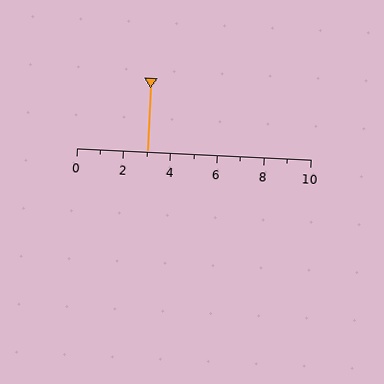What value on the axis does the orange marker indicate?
The marker indicates approximately 3.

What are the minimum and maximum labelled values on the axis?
The axis runs from 0 to 10.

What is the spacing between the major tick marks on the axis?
The major ticks are spaced 2 apart.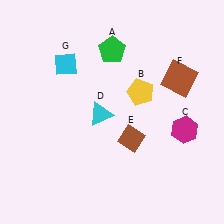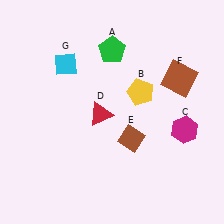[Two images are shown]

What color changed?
The triangle (D) changed from cyan in Image 1 to red in Image 2.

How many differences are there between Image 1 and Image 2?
There is 1 difference between the two images.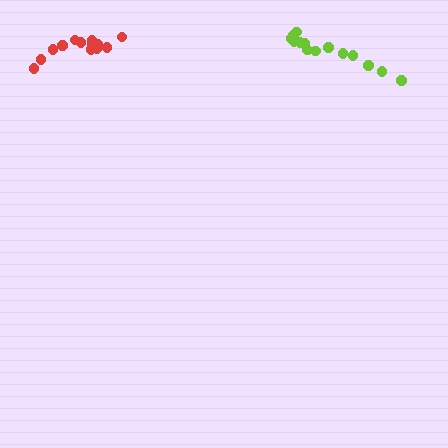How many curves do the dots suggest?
There are 2 distinct paths.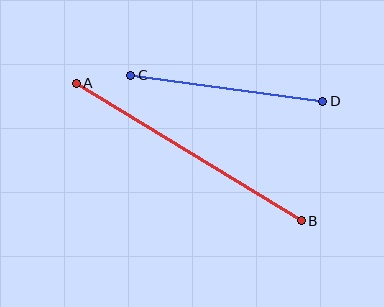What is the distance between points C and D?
The distance is approximately 194 pixels.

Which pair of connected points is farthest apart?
Points A and B are farthest apart.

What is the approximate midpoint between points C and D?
The midpoint is at approximately (227, 88) pixels.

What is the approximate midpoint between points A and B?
The midpoint is at approximately (189, 152) pixels.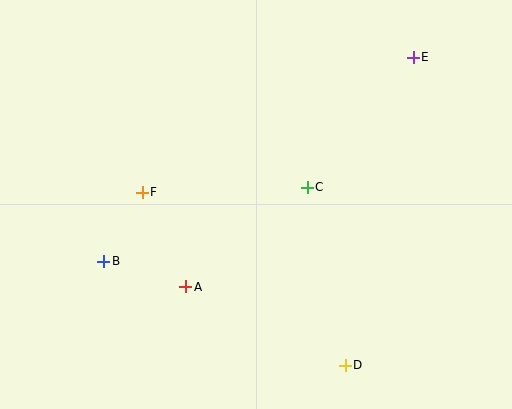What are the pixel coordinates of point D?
Point D is at (345, 365).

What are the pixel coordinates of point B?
Point B is at (104, 262).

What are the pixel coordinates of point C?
Point C is at (307, 188).